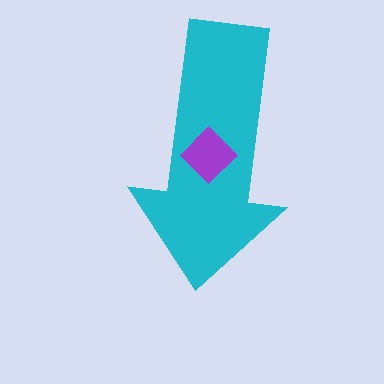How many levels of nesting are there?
2.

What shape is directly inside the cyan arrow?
The purple diamond.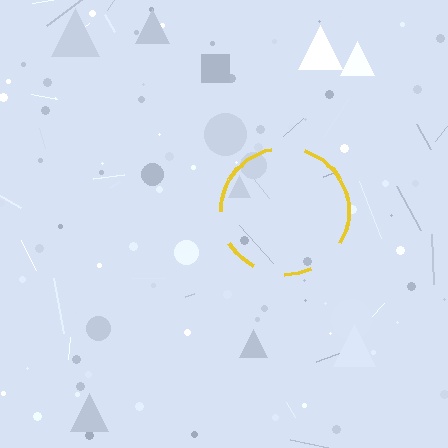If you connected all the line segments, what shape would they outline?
They would outline a circle.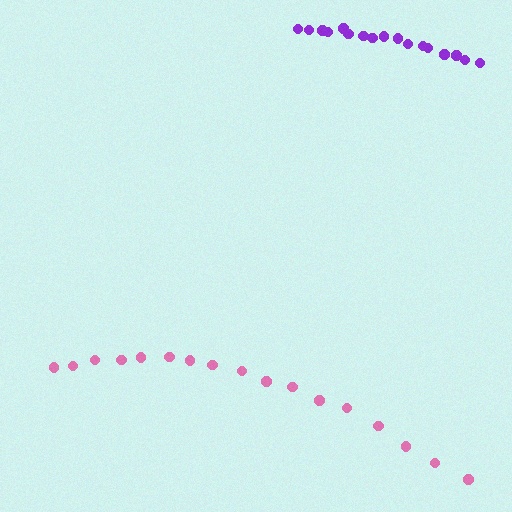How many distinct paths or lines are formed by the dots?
There are 2 distinct paths.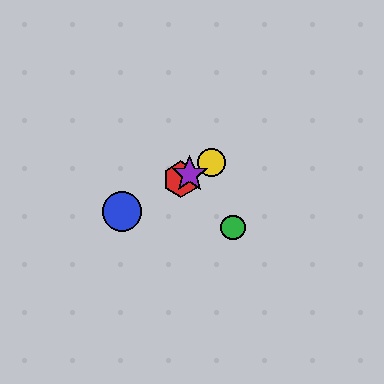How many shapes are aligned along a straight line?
4 shapes (the red hexagon, the blue circle, the yellow circle, the purple star) are aligned along a straight line.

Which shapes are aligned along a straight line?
The red hexagon, the blue circle, the yellow circle, the purple star are aligned along a straight line.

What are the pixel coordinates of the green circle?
The green circle is at (233, 227).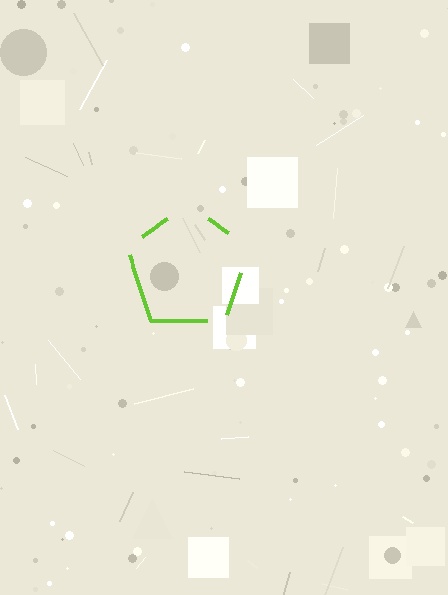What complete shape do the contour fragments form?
The contour fragments form a pentagon.